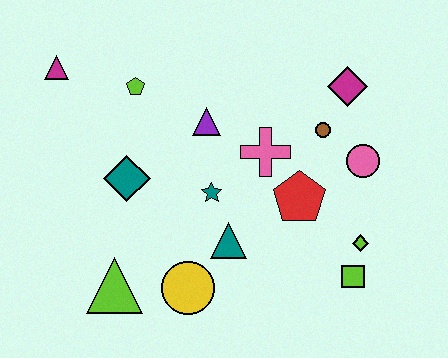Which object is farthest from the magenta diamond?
The lime triangle is farthest from the magenta diamond.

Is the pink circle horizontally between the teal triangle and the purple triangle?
No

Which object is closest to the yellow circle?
The teal triangle is closest to the yellow circle.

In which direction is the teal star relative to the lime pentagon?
The teal star is below the lime pentagon.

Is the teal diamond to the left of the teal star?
Yes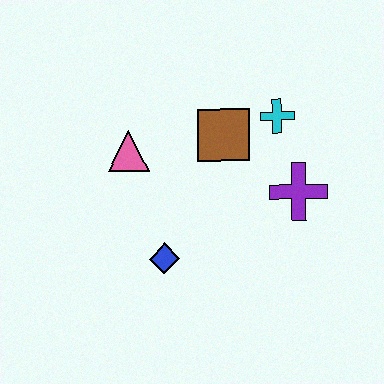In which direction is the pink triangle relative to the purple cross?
The pink triangle is to the left of the purple cross.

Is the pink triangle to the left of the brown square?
Yes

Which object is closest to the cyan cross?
The brown square is closest to the cyan cross.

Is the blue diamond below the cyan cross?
Yes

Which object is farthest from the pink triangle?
The purple cross is farthest from the pink triangle.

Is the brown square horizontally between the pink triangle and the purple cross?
Yes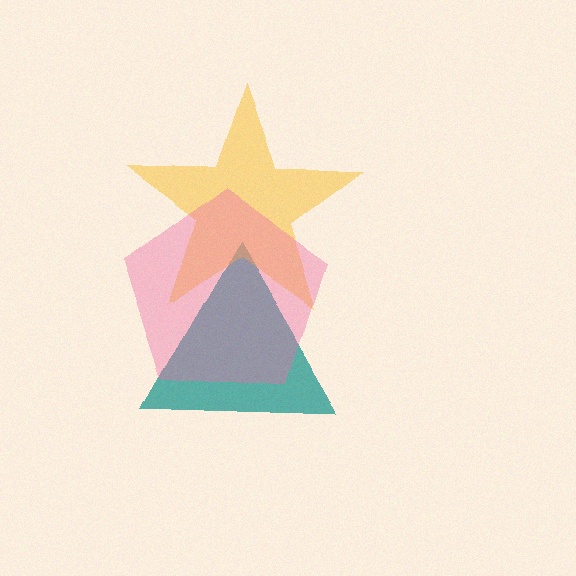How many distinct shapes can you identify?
There are 3 distinct shapes: a teal triangle, a yellow star, a pink pentagon.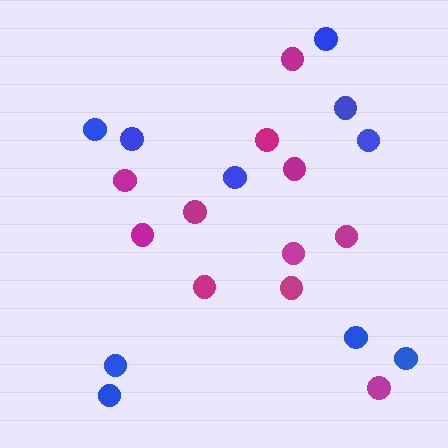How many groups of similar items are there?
There are 2 groups: one group of blue circles (10) and one group of magenta circles (11).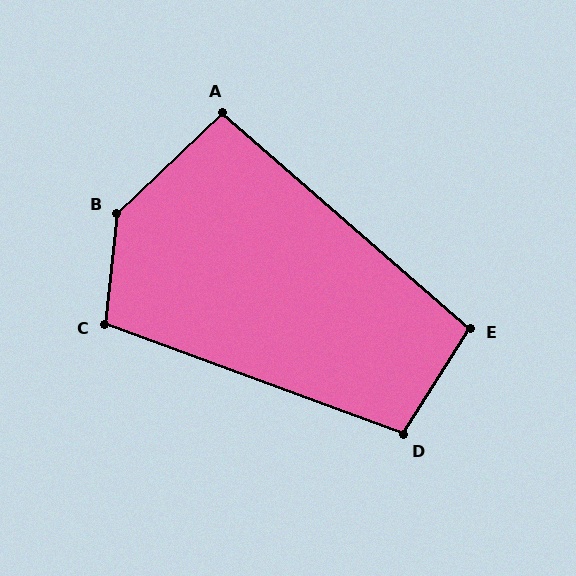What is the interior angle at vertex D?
Approximately 102 degrees (obtuse).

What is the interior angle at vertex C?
Approximately 104 degrees (obtuse).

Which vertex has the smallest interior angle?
A, at approximately 95 degrees.